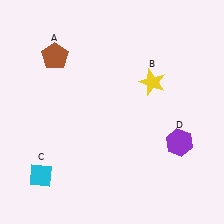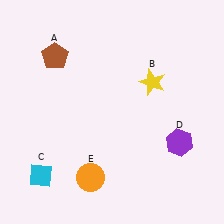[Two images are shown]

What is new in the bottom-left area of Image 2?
An orange circle (E) was added in the bottom-left area of Image 2.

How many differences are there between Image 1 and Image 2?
There is 1 difference between the two images.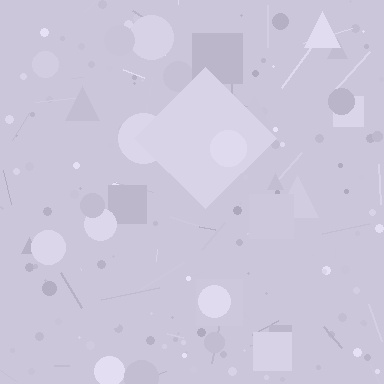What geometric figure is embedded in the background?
A diamond is embedded in the background.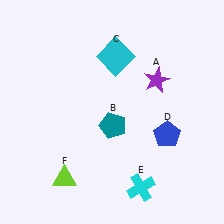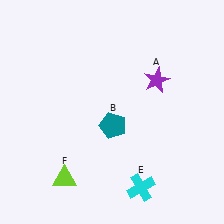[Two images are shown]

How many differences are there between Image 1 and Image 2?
There are 2 differences between the two images.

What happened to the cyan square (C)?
The cyan square (C) was removed in Image 2. It was in the top-right area of Image 1.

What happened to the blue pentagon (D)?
The blue pentagon (D) was removed in Image 2. It was in the bottom-right area of Image 1.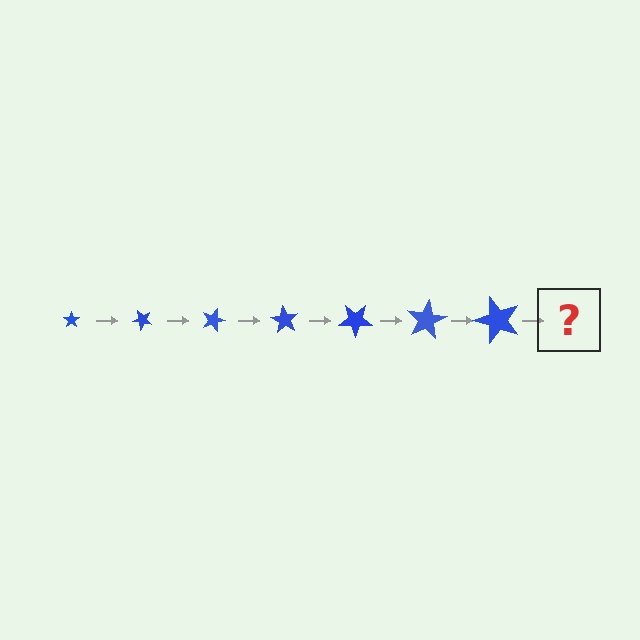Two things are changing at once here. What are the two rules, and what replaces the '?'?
The two rules are that the star grows larger each step and it rotates 45 degrees each step. The '?' should be a star, larger than the previous one and rotated 315 degrees from the start.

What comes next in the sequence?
The next element should be a star, larger than the previous one and rotated 315 degrees from the start.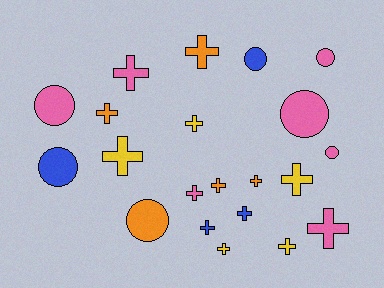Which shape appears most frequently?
Cross, with 14 objects.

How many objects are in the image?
There are 21 objects.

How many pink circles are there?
There are 4 pink circles.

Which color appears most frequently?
Pink, with 7 objects.